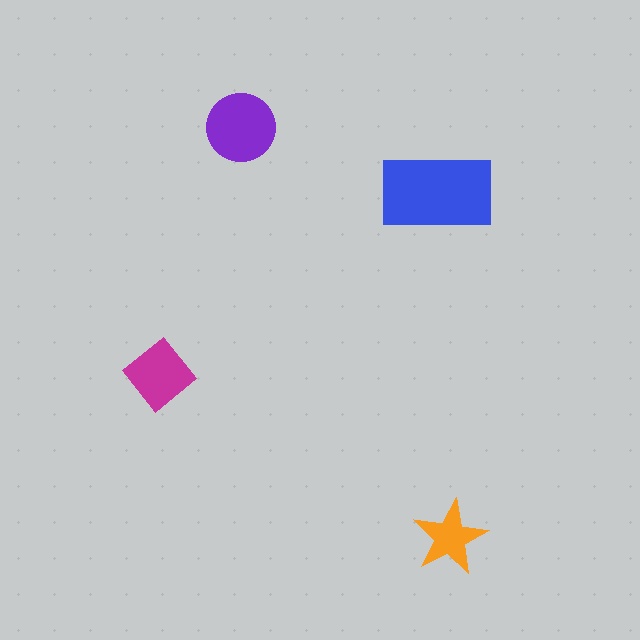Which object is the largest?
The blue rectangle.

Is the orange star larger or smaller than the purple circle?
Smaller.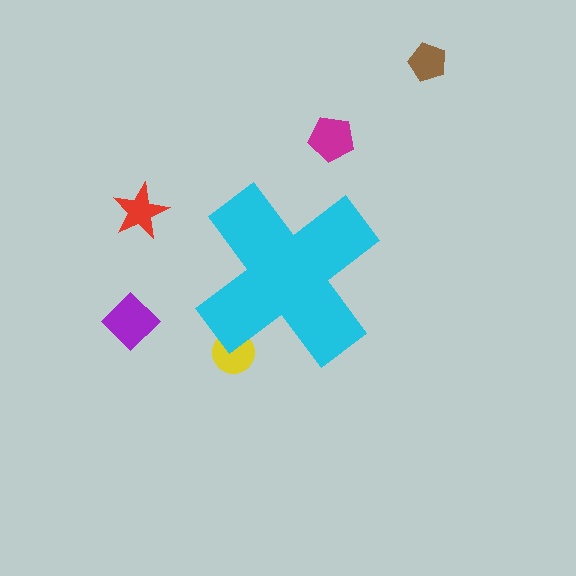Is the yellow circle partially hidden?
Yes, the yellow circle is partially hidden behind the cyan cross.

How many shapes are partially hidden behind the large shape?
1 shape is partially hidden.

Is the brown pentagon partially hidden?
No, the brown pentagon is fully visible.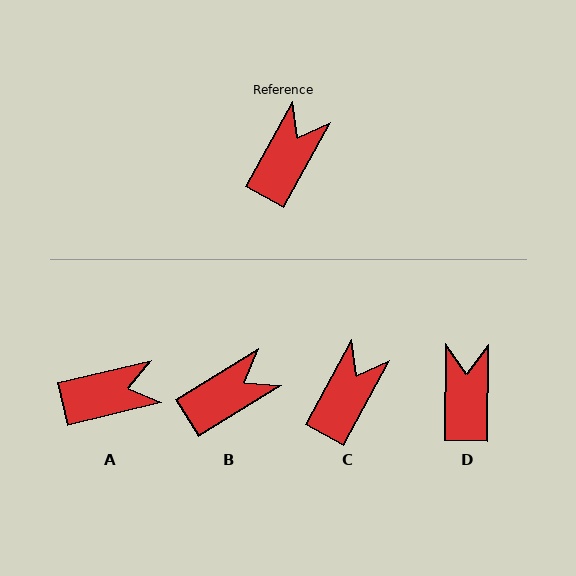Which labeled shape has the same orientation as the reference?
C.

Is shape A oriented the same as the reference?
No, it is off by about 48 degrees.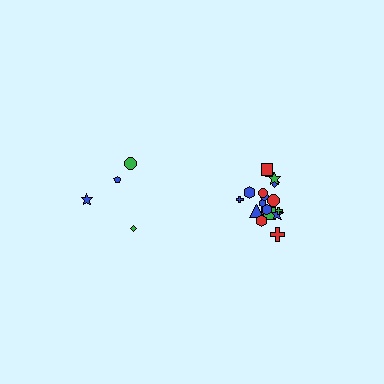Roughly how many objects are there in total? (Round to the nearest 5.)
Roughly 20 objects in total.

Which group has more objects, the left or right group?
The right group.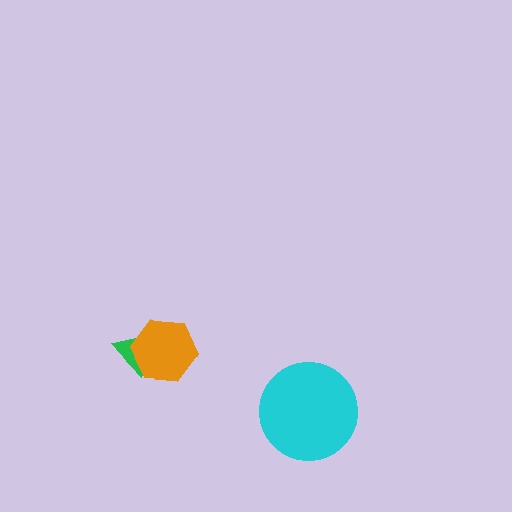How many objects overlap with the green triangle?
1 object overlaps with the green triangle.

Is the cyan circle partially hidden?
No, no other shape covers it.